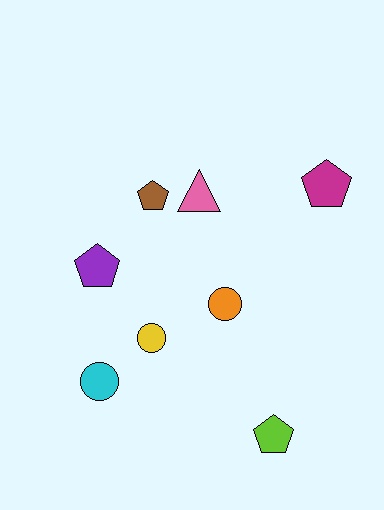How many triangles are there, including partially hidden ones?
There is 1 triangle.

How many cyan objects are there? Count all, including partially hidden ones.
There is 1 cyan object.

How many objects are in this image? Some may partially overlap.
There are 8 objects.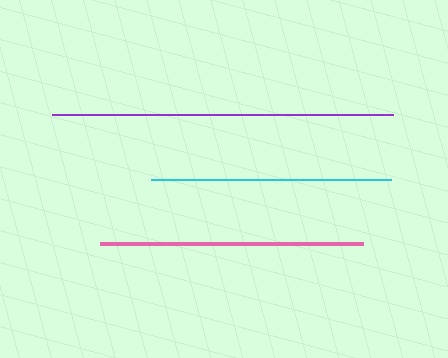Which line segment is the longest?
The purple line is the longest at approximately 341 pixels.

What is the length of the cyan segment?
The cyan segment is approximately 240 pixels long.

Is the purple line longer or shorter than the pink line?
The purple line is longer than the pink line.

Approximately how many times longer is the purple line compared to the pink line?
The purple line is approximately 1.3 times the length of the pink line.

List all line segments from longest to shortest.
From longest to shortest: purple, pink, cyan.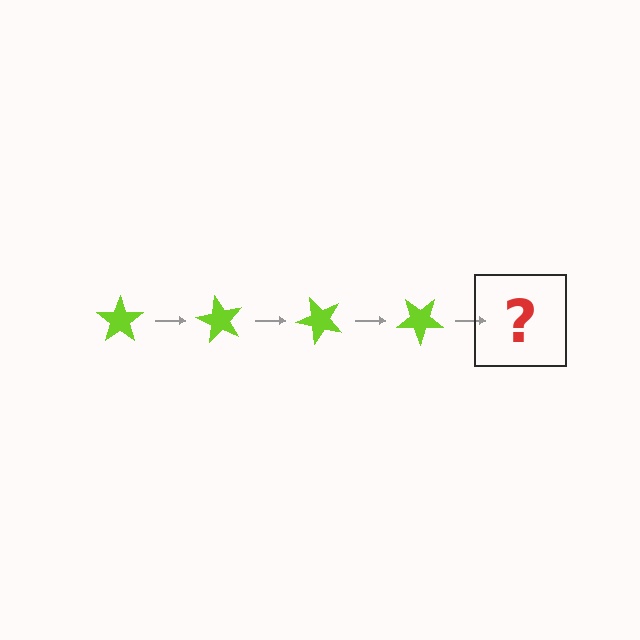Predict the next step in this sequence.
The next step is a lime star rotated 240 degrees.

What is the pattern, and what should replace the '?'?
The pattern is that the star rotates 60 degrees each step. The '?' should be a lime star rotated 240 degrees.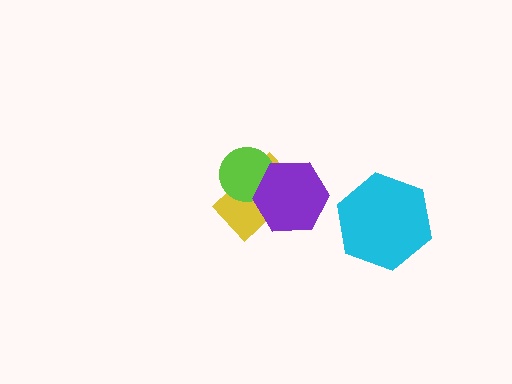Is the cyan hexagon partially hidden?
No, no other shape covers it.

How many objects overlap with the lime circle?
2 objects overlap with the lime circle.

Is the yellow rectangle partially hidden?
Yes, it is partially covered by another shape.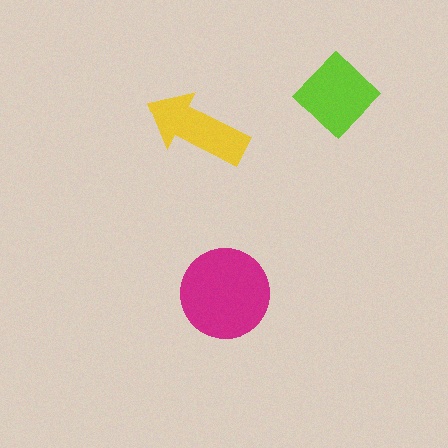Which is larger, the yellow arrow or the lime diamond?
The lime diamond.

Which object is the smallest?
The yellow arrow.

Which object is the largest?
The magenta circle.